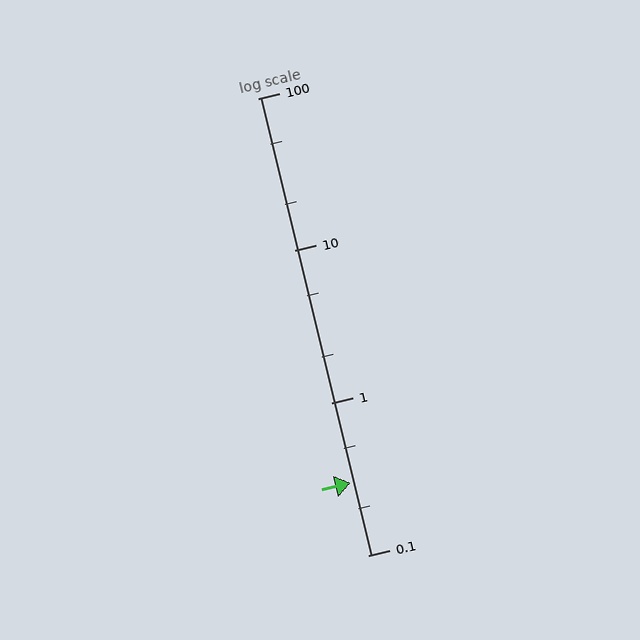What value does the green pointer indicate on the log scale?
The pointer indicates approximately 0.3.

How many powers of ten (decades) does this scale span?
The scale spans 3 decades, from 0.1 to 100.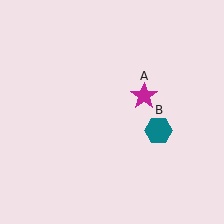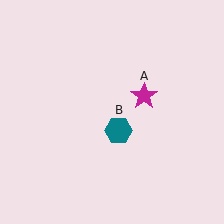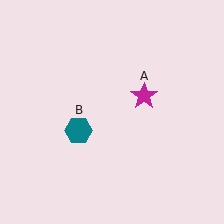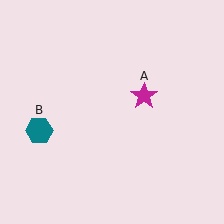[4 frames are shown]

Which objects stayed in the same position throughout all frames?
Magenta star (object A) remained stationary.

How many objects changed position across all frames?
1 object changed position: teal hexagon (object B).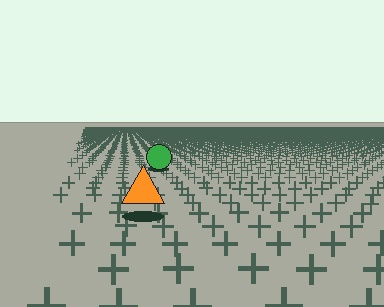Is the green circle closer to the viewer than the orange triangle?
No. The orange triangle is closer — you can tell from the texture gradient: the ground texture is coarser near it.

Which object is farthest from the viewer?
The green circle is farthest from the viewer. It appears smaller and the ground texture around it is denser.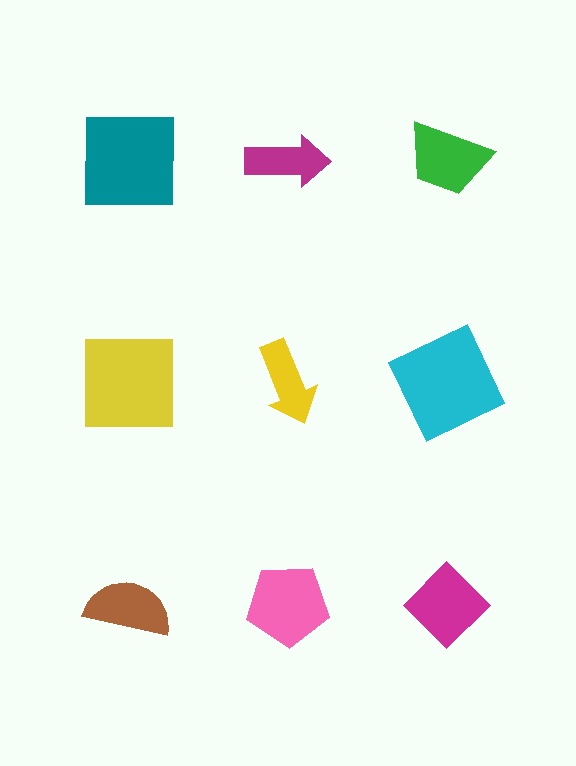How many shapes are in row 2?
3 shapes.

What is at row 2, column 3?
A cyan square.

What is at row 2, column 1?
A yellow square.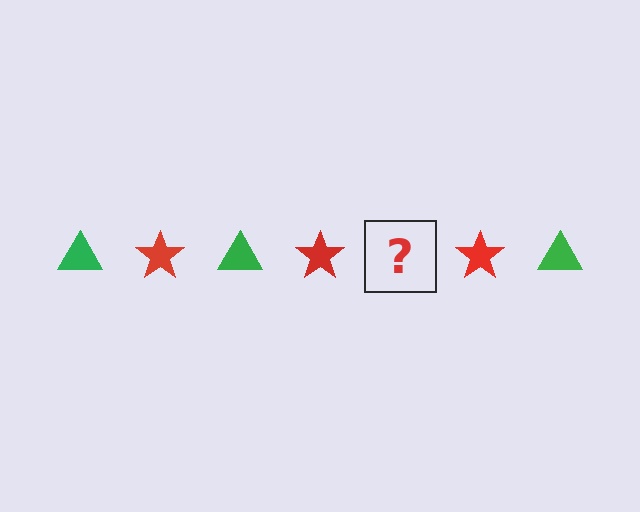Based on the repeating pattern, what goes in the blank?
The blank should be a green triangle.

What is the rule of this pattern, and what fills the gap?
The rule is that the pattern alternates between green triangle and red star. The gap should be filled with a green triangle.